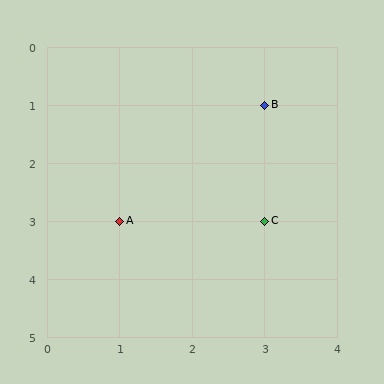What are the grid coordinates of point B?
Point B is at grid coordinates (3, 1).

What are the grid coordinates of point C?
Point C is at grid coordinates (3, 3).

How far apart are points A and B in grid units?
Points A and B are 2 columns and 2 rows apart (about 2.8 grid units diagonally).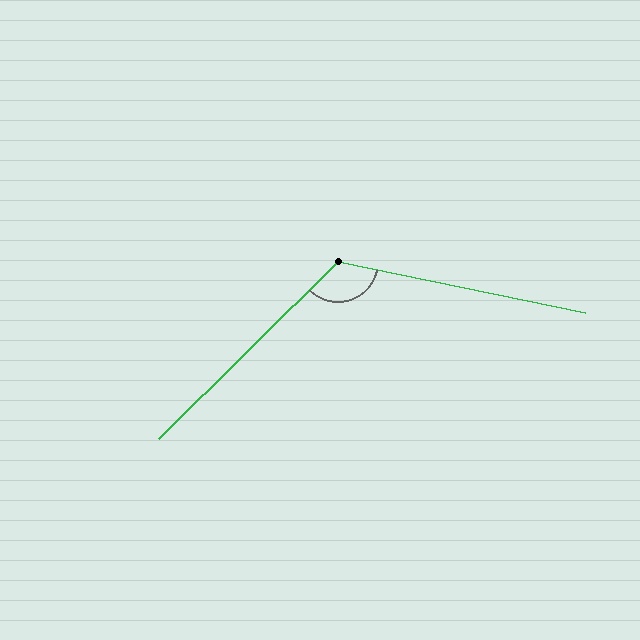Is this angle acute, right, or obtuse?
It is obtuse.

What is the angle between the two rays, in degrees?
Approximately 123 degrees.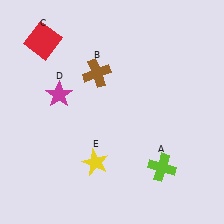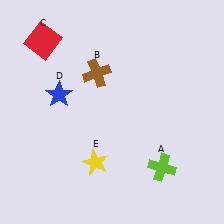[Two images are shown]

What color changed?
The star (D) changed from magenta in Image 1 to blue in Image 2.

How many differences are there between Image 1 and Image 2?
There is 1 difference between the two images.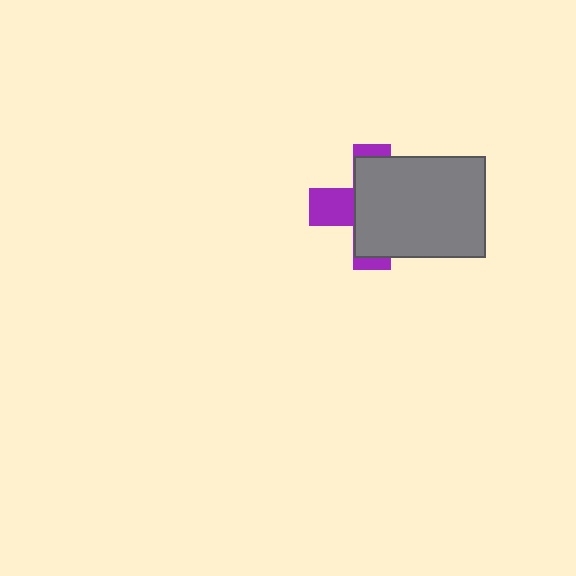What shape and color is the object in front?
The object in front is a gray rectangle.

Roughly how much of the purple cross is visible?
A small part of it is visible (roughly 32%).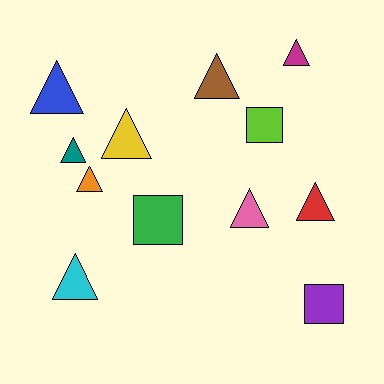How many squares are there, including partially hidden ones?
There are 3 squares.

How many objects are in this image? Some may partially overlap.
There are 12 objects.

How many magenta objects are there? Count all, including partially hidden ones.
There is 1 magenta object.